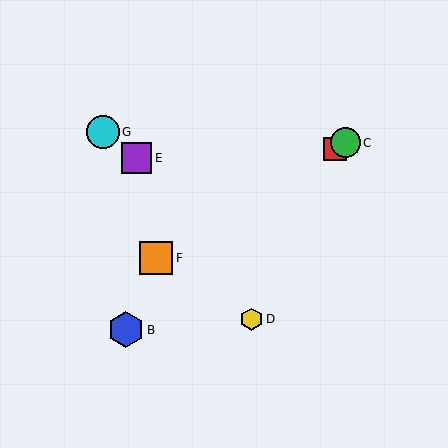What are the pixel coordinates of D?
Object D is at (252, 319).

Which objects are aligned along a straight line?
Objects A, C, F are aligned along a straight line.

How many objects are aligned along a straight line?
3 objects (A, C, F) are aligned along a straight line.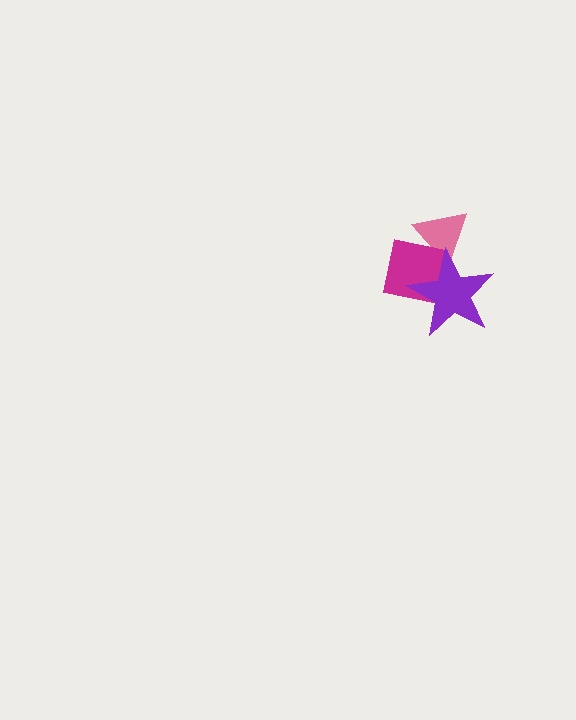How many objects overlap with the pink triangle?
2 objects overlap with the pink triangle.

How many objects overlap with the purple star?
2 objects overlap with the purple star.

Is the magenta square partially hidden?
Yes, it is partially covered by another shape.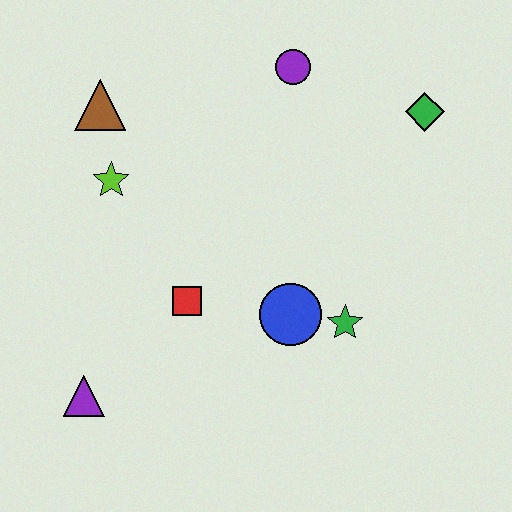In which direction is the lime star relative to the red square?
The lime star is above the red square.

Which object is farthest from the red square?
The green diamond is farthest from the red square.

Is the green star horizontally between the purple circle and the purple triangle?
No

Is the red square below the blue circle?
No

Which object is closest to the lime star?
The brown triangle is closest to the lime star.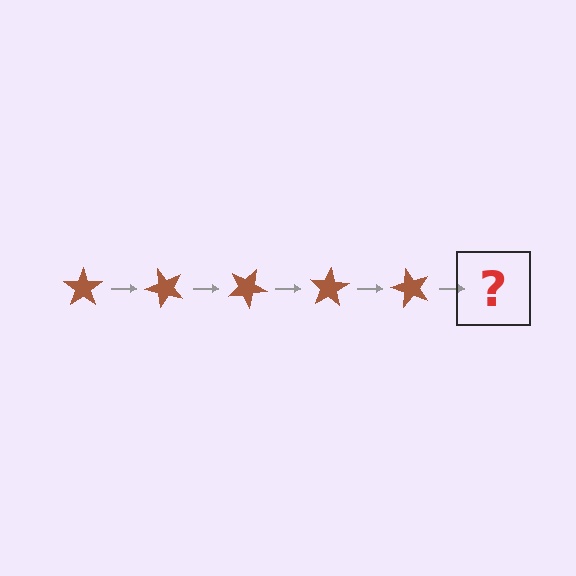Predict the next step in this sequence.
The next step is a brown star rotated 250 degrees.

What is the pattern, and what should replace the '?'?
The pattern is that the star rotates 50 degrees each step. The '?' should be a brown star rotated 250 degrees.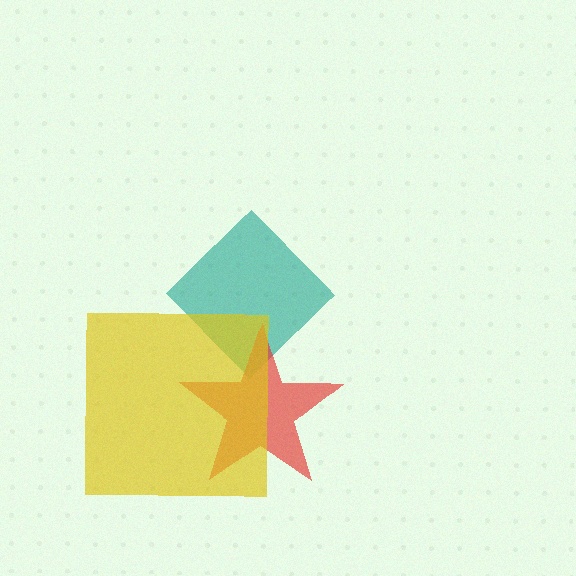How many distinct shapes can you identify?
There are 3 distinct shapes: a teal diamond, a red star, a yellow square.